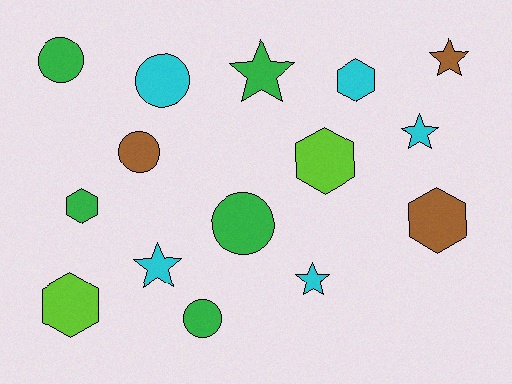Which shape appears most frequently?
Hexagon, with 5 objects.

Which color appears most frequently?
Cyan, with 5 objects.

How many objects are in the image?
There are 15 objects.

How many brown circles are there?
There is 1 brown circle.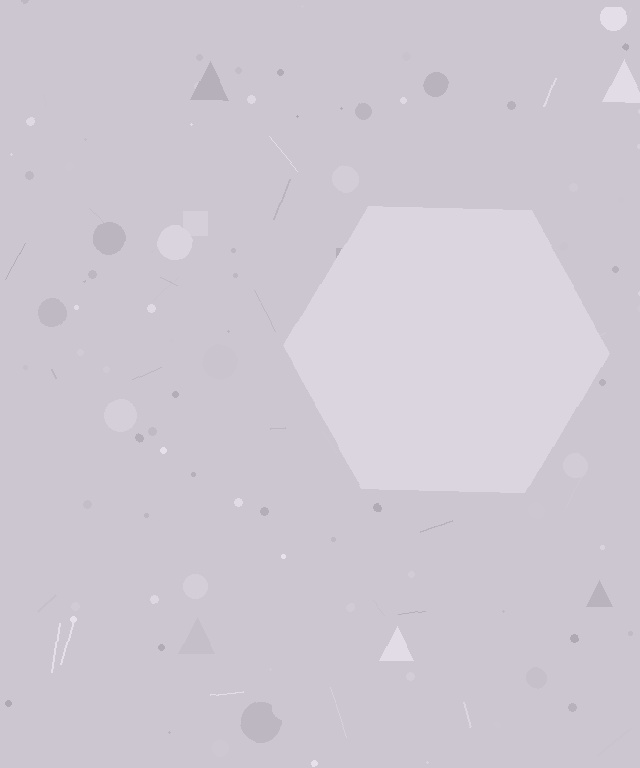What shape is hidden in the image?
A hexagon is hidden in the image.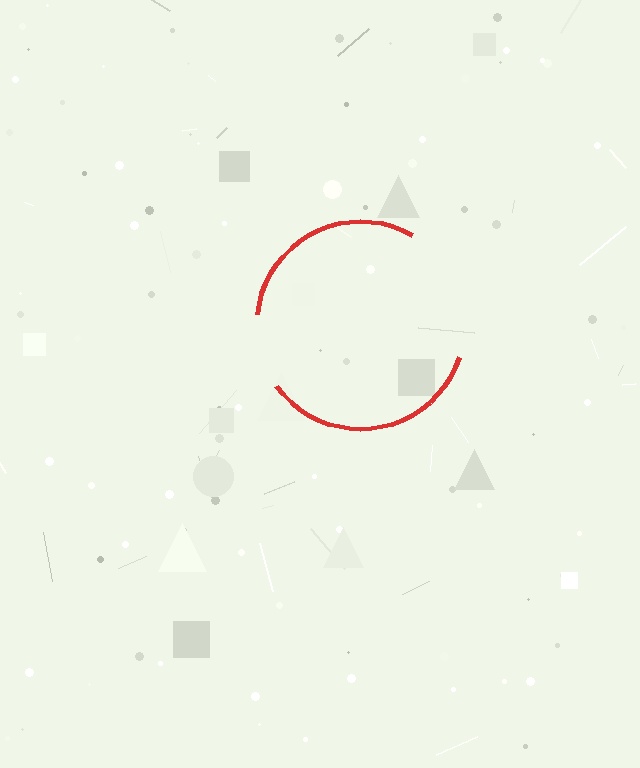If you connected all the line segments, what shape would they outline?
They would outline a circle.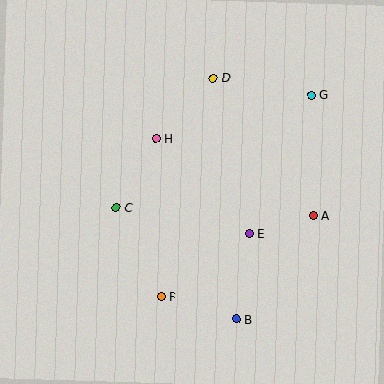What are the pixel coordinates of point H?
Point H is at (156, 138).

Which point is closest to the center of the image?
Point H at (156, 138) is closest to the center.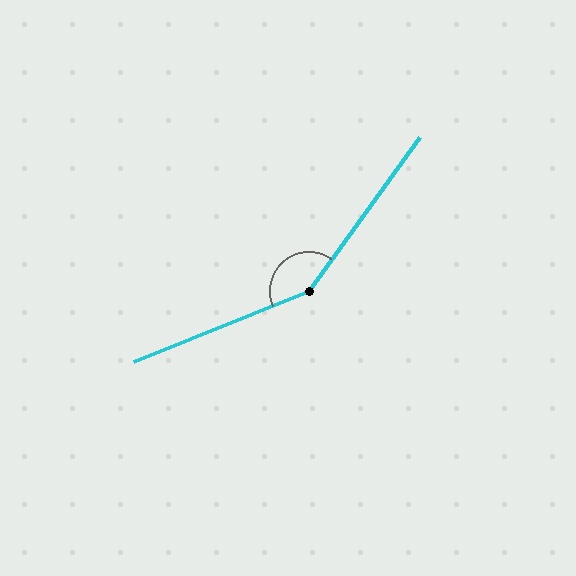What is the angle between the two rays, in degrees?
Approximately 148 degrees.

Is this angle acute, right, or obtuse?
It is obtuse.